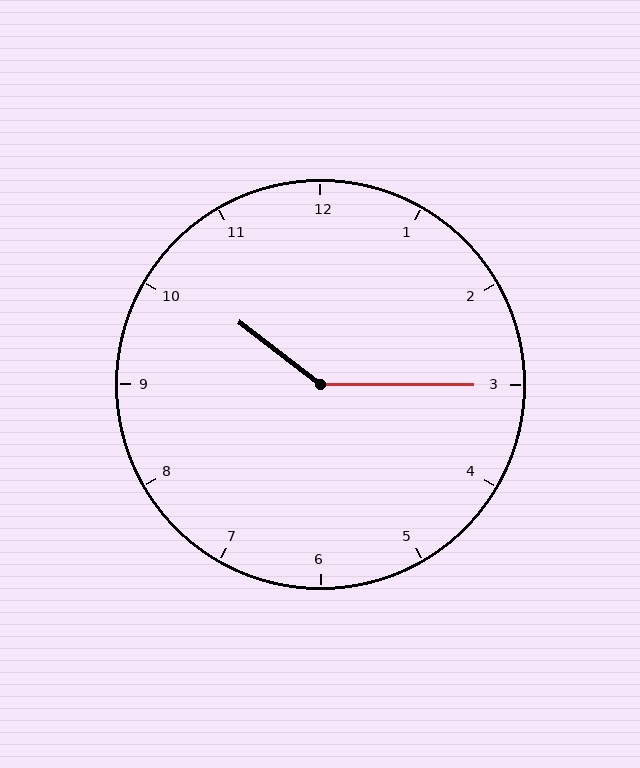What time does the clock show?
10:15.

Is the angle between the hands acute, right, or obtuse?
It is obtuse.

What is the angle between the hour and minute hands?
Approximately 142 degrees.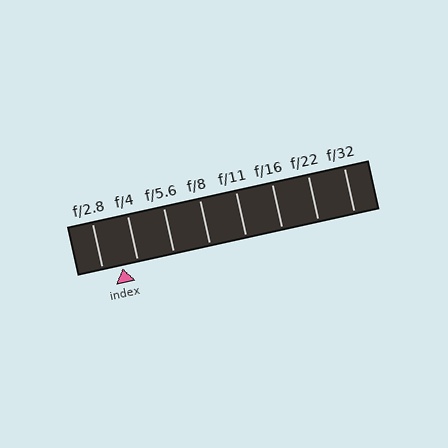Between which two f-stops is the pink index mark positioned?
The index mark is between f/2.8 and f/4.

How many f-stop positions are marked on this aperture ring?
There are 8 f-stop positions marked.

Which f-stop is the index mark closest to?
The index mark is closest to f/4.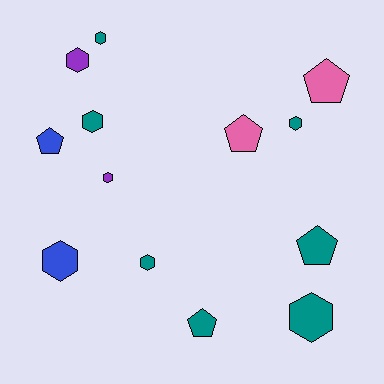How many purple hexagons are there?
There are 2 purple hexagons.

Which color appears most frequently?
Teal, with 7 objects.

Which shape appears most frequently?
Hexagon, with 8 objects.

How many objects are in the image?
There are 13 objects.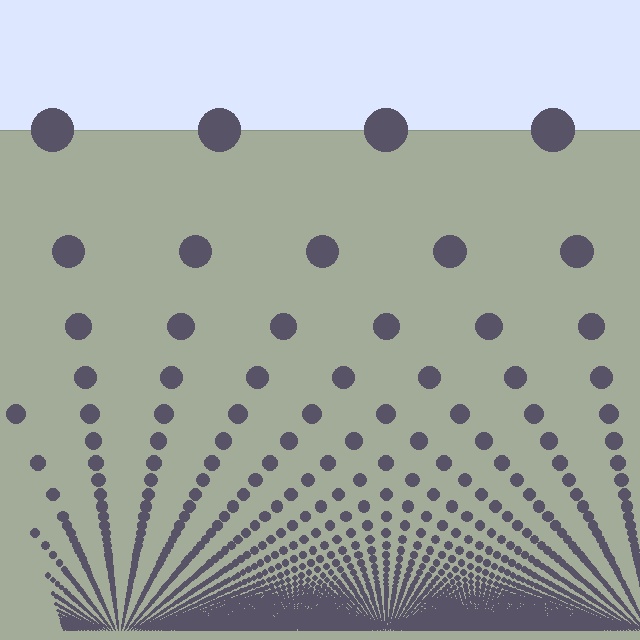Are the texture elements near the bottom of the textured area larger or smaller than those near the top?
Smaller. The gradient is inverted — elements near the bottom are smaller and denser.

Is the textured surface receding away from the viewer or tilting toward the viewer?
The surface appears to tilt toward the viewer. Texture elements get larger and sparser toward the top.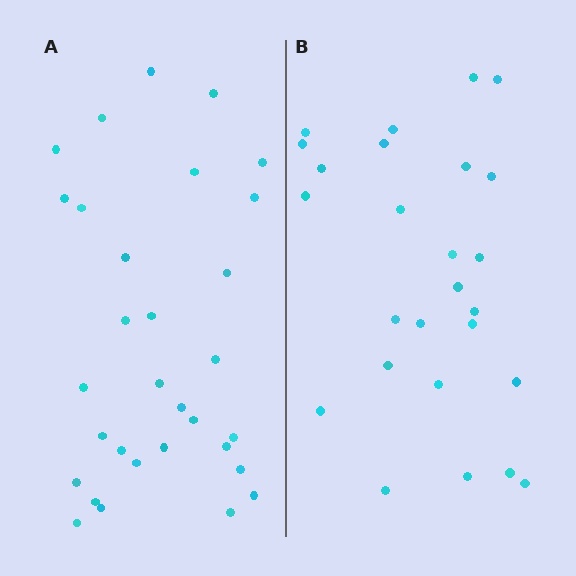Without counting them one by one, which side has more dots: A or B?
Region A (the left region) has more dots.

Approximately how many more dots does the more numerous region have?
Region A has about 5 more dots than region B.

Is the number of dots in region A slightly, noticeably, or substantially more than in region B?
Region A has only slightly more — the two regions are fairly close. The ratio is roughly 1.2 to 1.